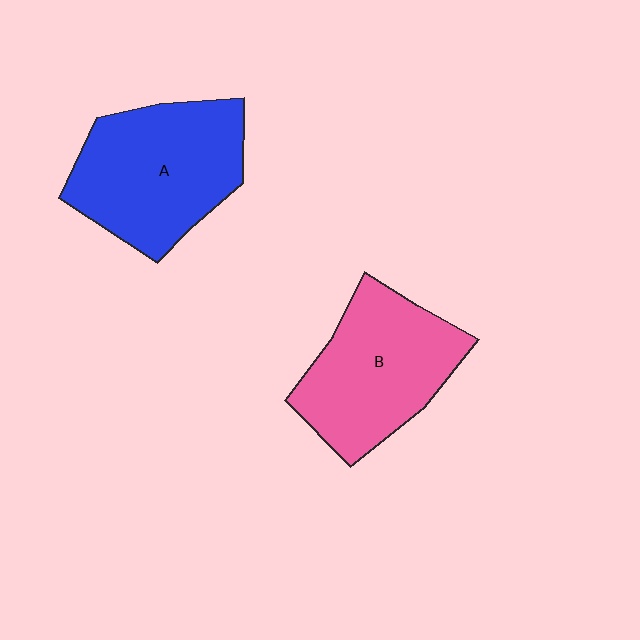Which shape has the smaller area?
Shape B (pink).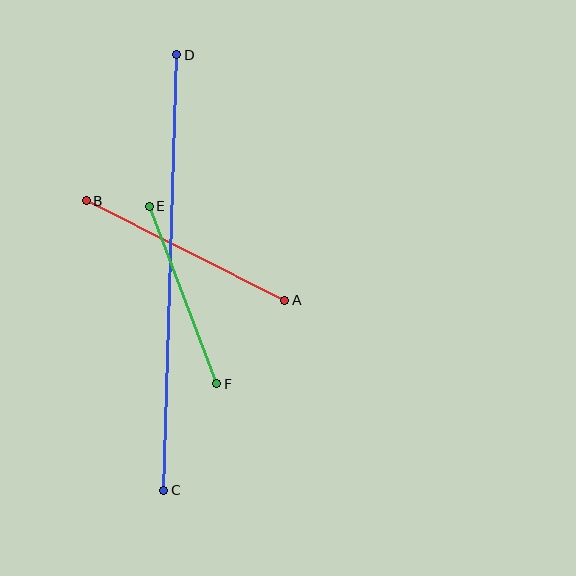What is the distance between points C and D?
The distance is approximately 436 pixels.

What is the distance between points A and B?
The distance is approximately 222 pixels.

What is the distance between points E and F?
The distance is approximately 190 pixels.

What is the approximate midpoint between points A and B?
The midpoint is at approximately (186, 250) pixels.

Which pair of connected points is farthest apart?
Points C and D are farthest apart.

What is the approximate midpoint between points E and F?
The midpoint is at approximately (183, 295) pixels.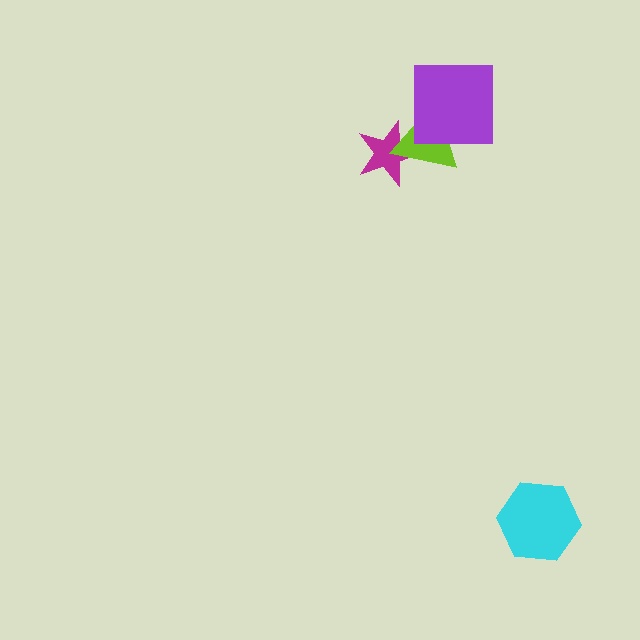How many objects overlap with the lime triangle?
2 objects overlap with the lime triangle.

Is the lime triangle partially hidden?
Yes, it is partially covered by another shape.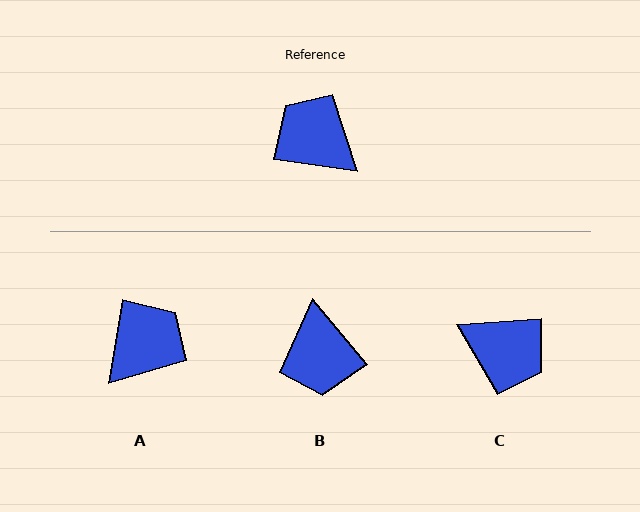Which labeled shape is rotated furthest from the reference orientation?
C, about 167 degrees away.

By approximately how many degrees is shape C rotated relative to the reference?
Approximately 167 degrees clockwise.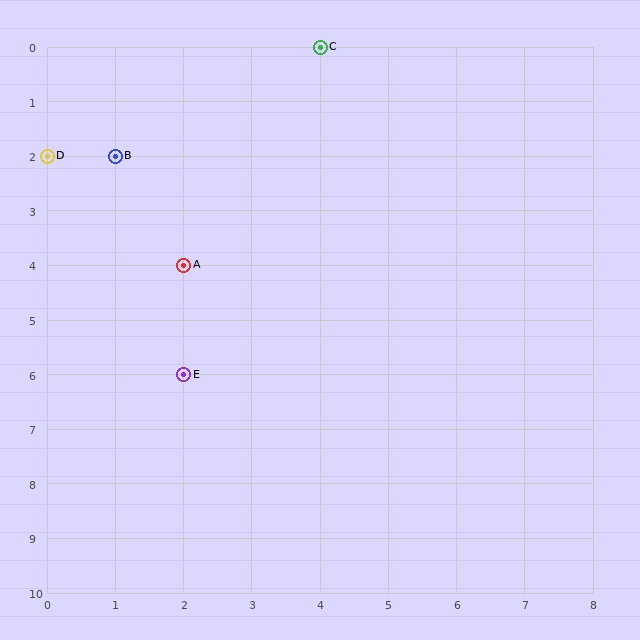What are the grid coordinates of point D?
Point D is at grid coordinates (0, 2).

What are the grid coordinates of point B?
Point B is at grid coordinates (1, 2).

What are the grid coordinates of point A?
Point A is at grid coordinates (2, 4).